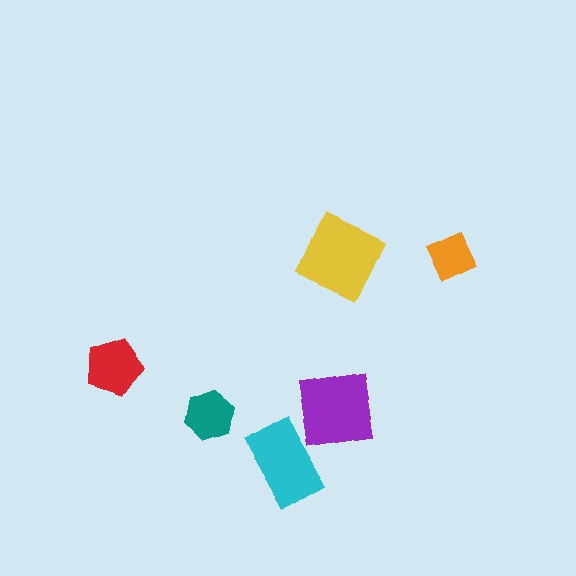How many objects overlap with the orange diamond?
0 objects overlap with the orange diamond.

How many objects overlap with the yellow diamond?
0 objects overlap with the yellow diamond.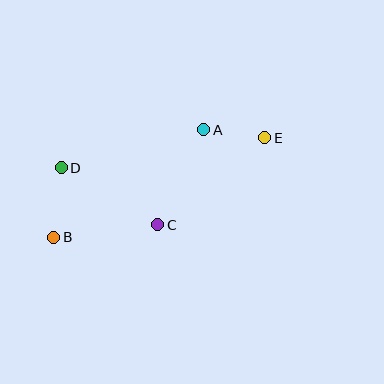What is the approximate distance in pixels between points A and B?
The distance between A and B is approximately 185 pixels.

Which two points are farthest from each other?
Points B and E are farthest from each other.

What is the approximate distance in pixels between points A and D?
The distance between A and D is approximately 147 pixels.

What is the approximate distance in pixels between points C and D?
The distance between C and D is approximately 112 pixels.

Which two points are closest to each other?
Points A and E are closest to each other.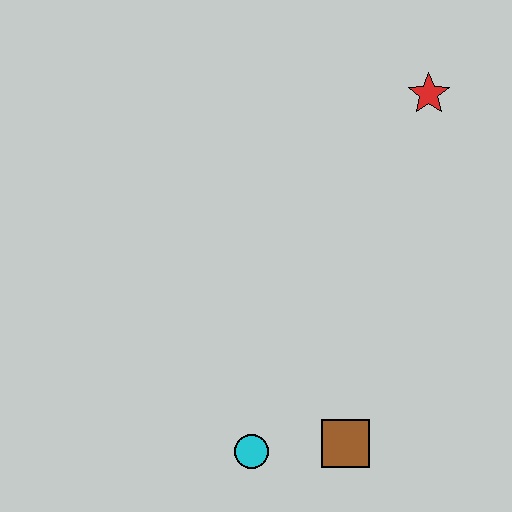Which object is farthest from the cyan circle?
The red star is farthest from the cyan circle.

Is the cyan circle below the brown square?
Yes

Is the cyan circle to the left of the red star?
Yes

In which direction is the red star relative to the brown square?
The red star is above the brown square.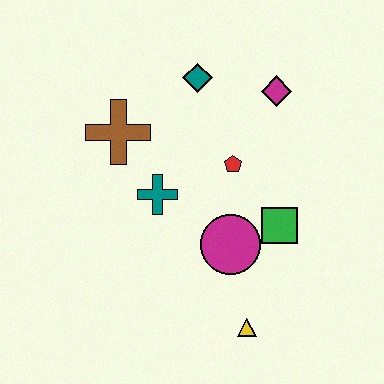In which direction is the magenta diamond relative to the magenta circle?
The magenta diamond is above the magenta circle.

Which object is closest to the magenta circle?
The green square is closest to the magenta circle.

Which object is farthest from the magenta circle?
The teal diamond is farthest from the magenta circle.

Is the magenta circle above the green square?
No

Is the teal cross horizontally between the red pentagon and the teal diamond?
No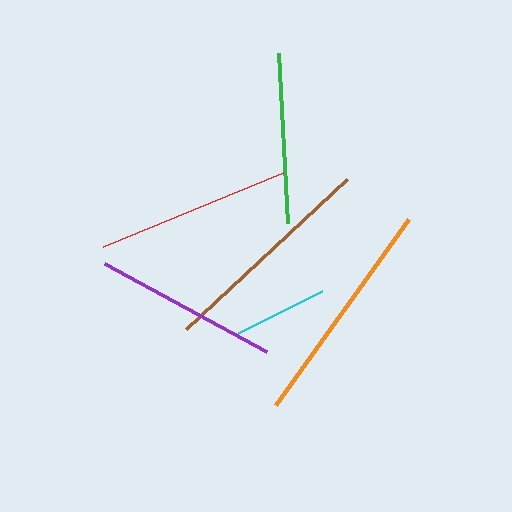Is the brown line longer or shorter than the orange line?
The orange line is longer than the brown line.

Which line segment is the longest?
The orange line is the longest at approximately 229 pixels.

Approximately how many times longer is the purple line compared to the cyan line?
The purple line is approximately 2.0 times the length of the cyan line.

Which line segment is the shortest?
The cyan line is the shortest at approximately 94 pixels.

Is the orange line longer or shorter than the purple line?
The orange line is longer than the purple line.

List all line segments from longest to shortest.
From longest to shortest: orange, brown, red, purple, green, cyan.